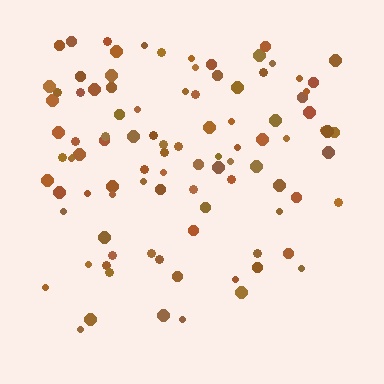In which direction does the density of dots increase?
From bottom to top, with the top side densest.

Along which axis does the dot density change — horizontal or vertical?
Vertical.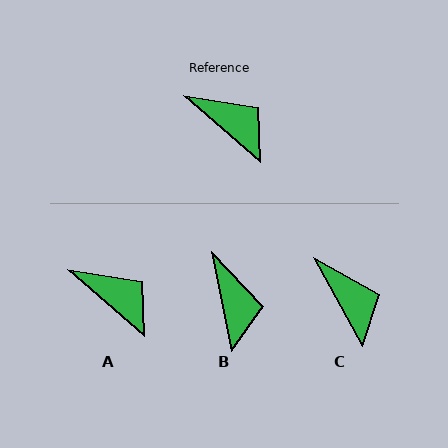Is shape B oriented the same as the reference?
No, it is off by about 38 degrees.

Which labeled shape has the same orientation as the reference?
A.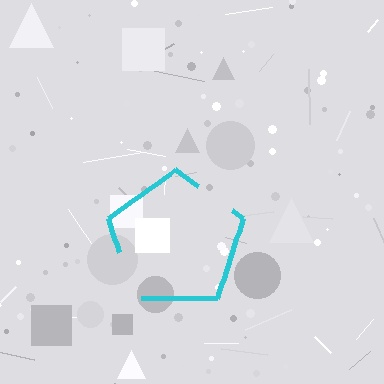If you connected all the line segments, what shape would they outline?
They would outline a pentagon.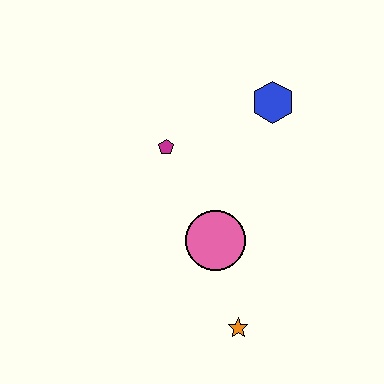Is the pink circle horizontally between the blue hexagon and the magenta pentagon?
Yes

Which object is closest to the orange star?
The pink circle is closest to the orange star.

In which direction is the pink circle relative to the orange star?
The pink circle is above the orange star.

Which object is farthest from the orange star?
The blue hexagon is farthest from the orange star.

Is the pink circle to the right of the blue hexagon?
No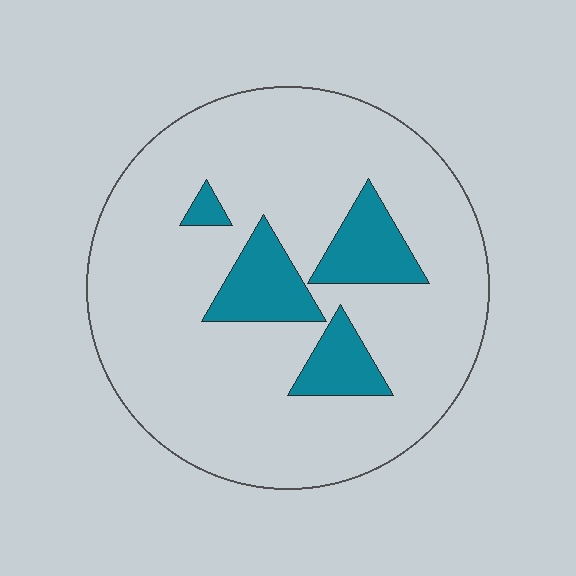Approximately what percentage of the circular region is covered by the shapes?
Approximately 15%.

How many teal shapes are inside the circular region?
4.